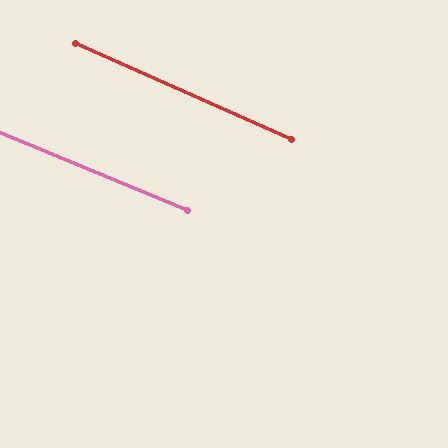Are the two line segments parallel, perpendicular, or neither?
Parallel — their directions differ by only 1.6°.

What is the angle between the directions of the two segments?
Approximately 2 degrees.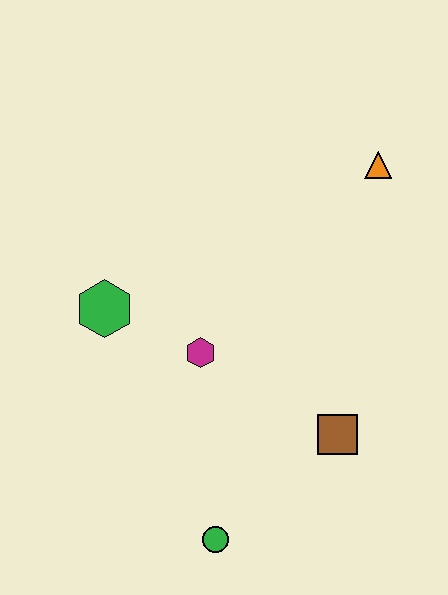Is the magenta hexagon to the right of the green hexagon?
Yes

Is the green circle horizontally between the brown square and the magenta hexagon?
Yes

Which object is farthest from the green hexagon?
The orange triangle is farthest from the green hexagon.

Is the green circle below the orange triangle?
Yes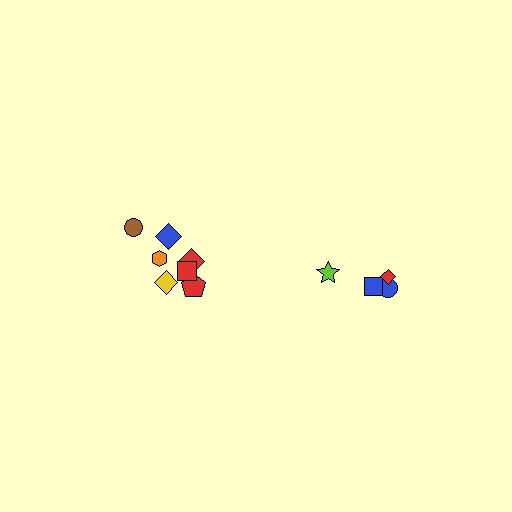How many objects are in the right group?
There are 4 objects.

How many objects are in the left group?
There are 7 objects.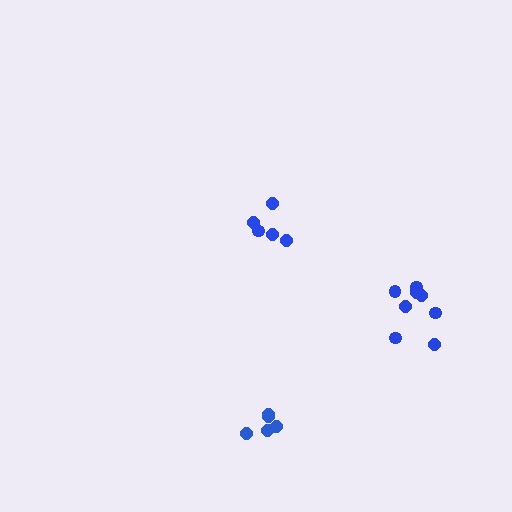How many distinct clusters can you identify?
There are 3 distinct clusters.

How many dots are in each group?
Group 1: 5 dots, Group 2: 9 dots, Group 3: 5 dots (19 total).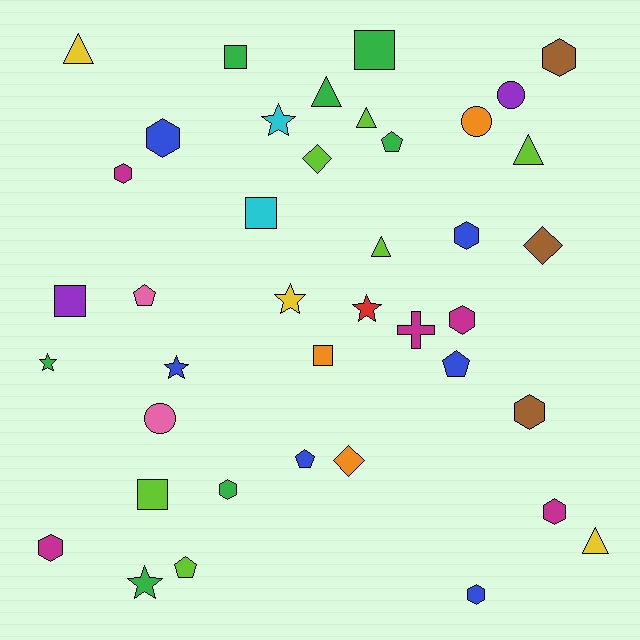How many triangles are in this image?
There are 6 triangles.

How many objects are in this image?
There are 40 objects.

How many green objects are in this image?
There are 7 green objects.